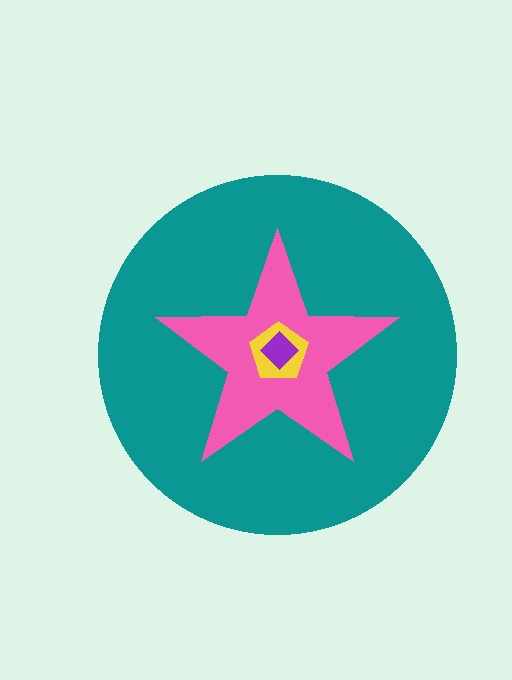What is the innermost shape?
The purple diamond.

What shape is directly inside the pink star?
The yellow pentagon.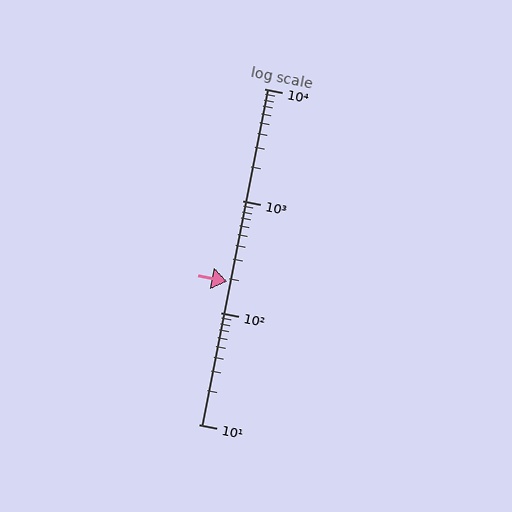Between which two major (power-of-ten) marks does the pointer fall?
The pointer is between 100 and 1000.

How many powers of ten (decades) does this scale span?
The scale spans 3 decades, from 10 to 10000.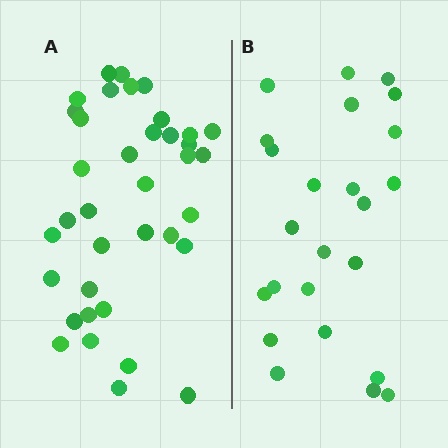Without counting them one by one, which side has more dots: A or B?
Region A (the left region) has more dots.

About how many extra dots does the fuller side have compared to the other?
Region A has approximately 15 more dots than region B.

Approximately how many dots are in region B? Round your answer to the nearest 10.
About 20 dots. (The exact count is 24, which rounds to 20.)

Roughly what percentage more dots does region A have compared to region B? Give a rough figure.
About 55% more.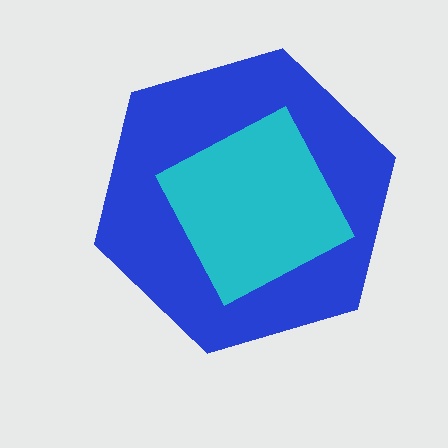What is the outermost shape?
The blue hexagon.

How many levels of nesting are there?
2.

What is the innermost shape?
The cyan square.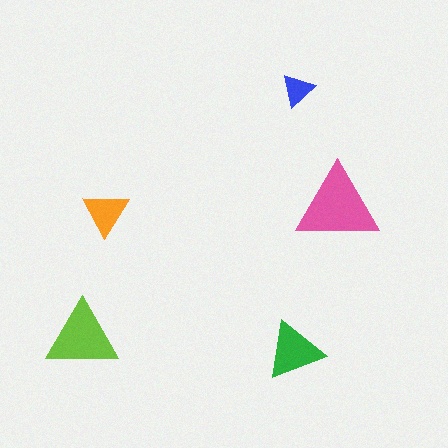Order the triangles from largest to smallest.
the pink one, the lime one, the green one, the orange one, the blue one.